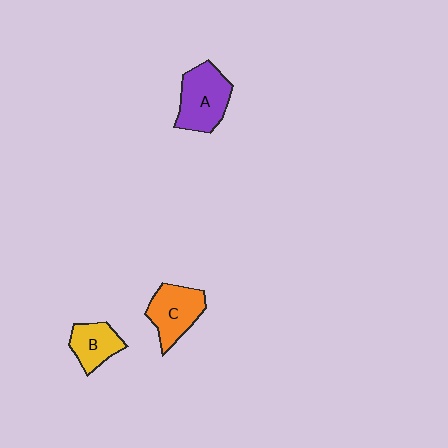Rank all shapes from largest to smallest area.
From largest to smallest: A (purple), C (orange), B (yellow).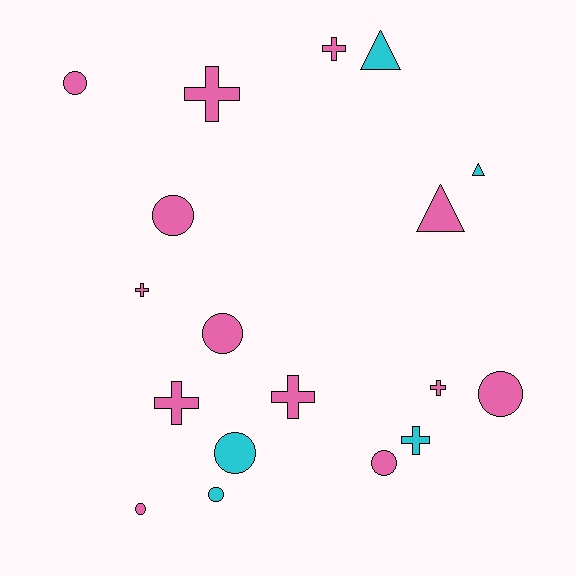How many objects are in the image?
There are 18 objects.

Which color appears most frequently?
Pink, with 13 objects.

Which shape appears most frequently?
Circle, with 8 objects.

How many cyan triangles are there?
There are 2 cyan triangles.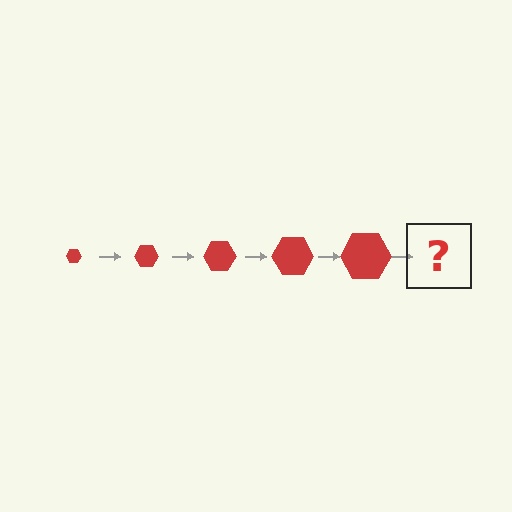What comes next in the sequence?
The next element should be a red hexagon, larger than the previous one.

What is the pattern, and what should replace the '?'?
The pattern is that the hexagon gets progressively larger each step. The '?' should be a red hexagon, larger than the previous one.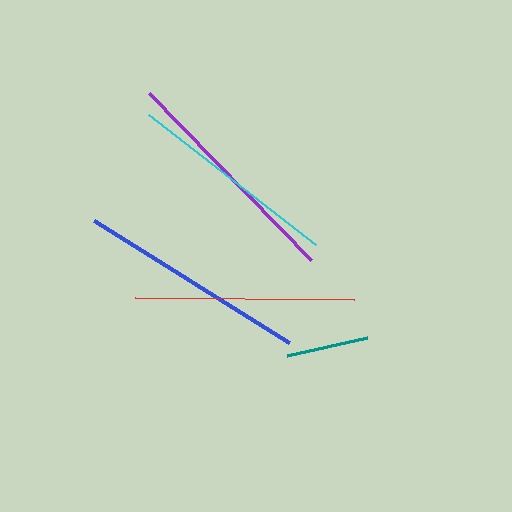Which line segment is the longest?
The purple line is the longest at approximately 233 pixels.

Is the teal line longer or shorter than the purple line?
The purple line is longer than the teal line.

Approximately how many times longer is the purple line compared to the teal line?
The purple line is approximately 2.8 times the length of the teal line.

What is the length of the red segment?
The red segment is approximately 219 pixels long.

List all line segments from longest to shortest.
From longest to shortest: purple, blue, red, cyan, teal.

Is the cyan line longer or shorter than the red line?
The red line is longer than the cyan line.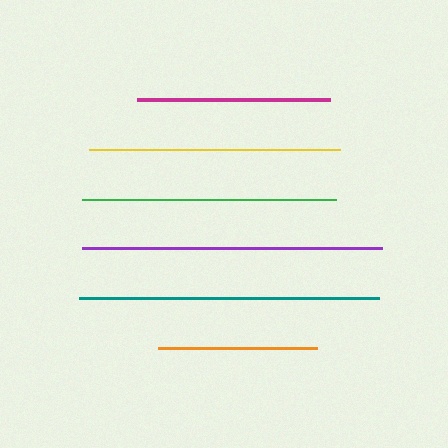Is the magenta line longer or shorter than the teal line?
The teal line is longer than the magenta line.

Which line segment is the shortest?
The orange line is the shortest at approximately 160 pixels.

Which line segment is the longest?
The teal line is the longest at approximately 299 pixels.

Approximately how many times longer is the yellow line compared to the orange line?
The yellow line is approximately 1.6 times the length of the orange line.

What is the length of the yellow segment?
The yellow segment is approximately 252 pixels long.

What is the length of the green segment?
The green segment is approximately 254 pixels long.